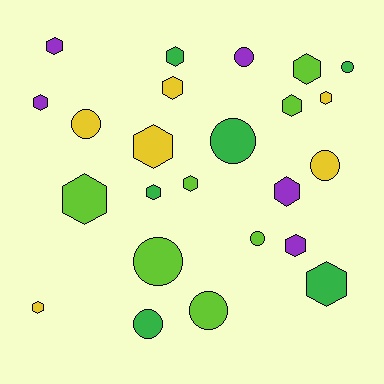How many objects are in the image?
There are 24 objects.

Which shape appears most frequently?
Hexagon, with 15 objects.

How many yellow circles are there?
There are 2 yellow circles.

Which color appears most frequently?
Lime, with 7 objects.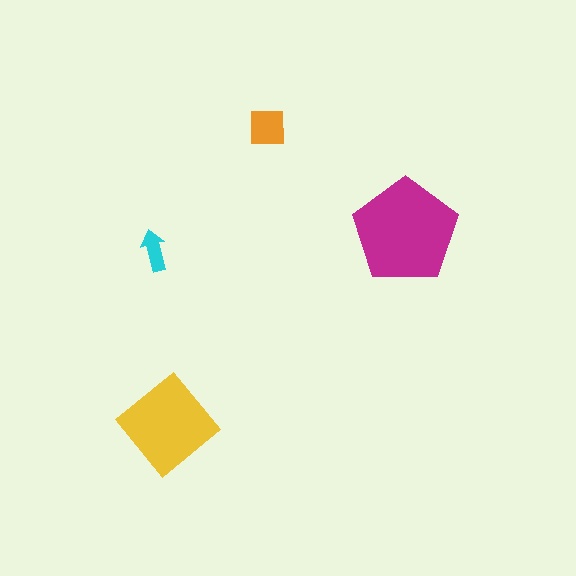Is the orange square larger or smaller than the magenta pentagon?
Smaller.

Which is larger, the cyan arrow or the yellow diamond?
The yellow diamond.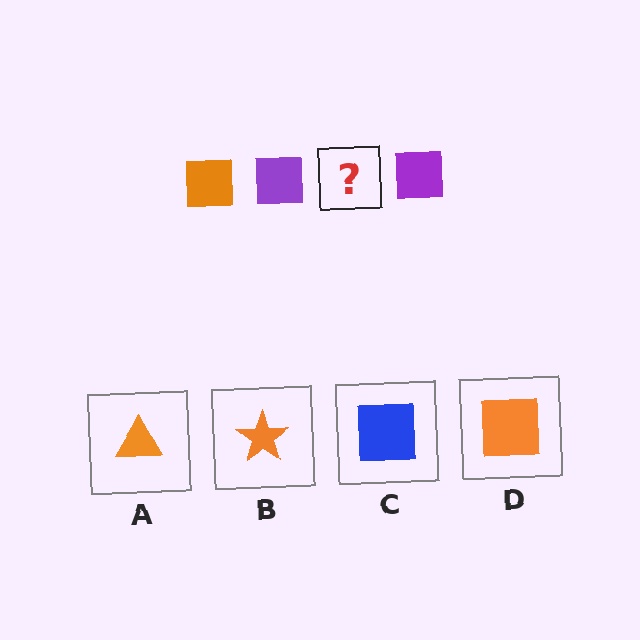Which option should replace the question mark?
Option D.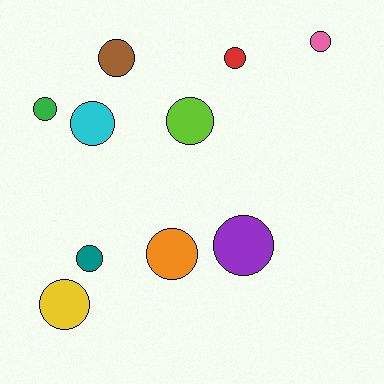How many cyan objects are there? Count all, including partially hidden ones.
There is 1 cyan object.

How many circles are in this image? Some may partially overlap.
There are 10 circles.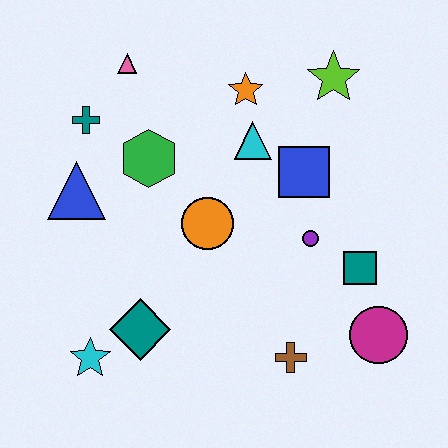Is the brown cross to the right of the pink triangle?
Yes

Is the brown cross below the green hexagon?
Yes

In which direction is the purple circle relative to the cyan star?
The purple circle is to the right of the cyan star.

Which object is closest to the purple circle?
The teal square is closest to the purple circle.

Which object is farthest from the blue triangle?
The magenta circle is farthest from the blue triangle.